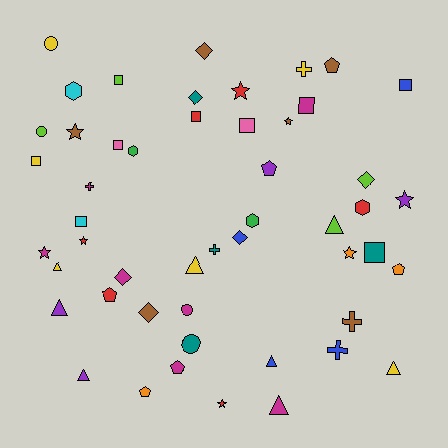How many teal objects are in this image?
There are 4 teal objects.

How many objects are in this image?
There are 50 objects.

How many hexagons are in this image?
There are 4 hexagons.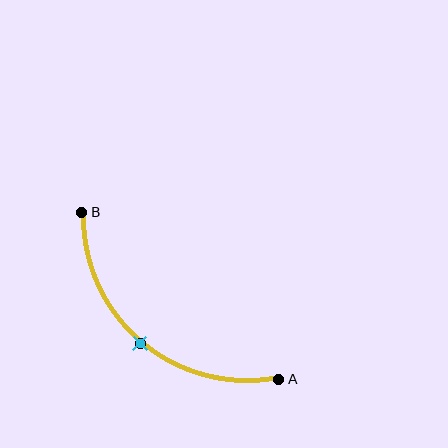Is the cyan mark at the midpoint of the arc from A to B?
Yes. The cyan mark lies on the arc at equal arc-length from both A and B — it is the arc midpoint.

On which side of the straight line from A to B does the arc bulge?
The arc bulges below and to the left of the straight line connecting A and B.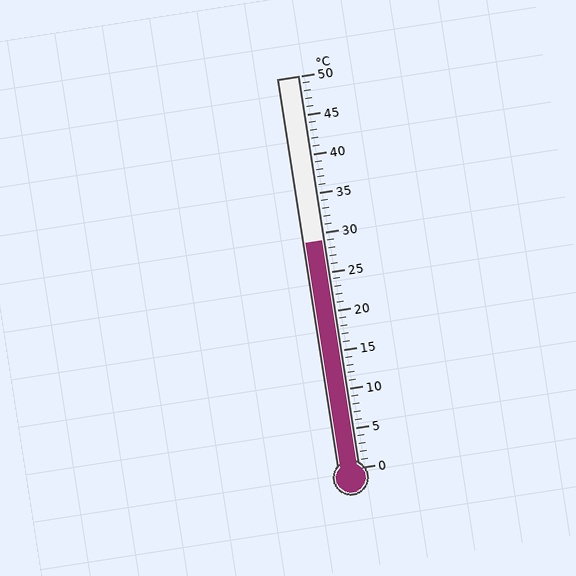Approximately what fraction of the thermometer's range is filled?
The thermometer is filled to approximately 60% of its range.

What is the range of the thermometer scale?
The thermometer scale ranges from 0°C to 50°C.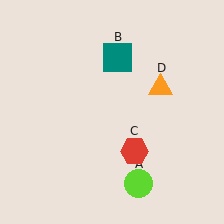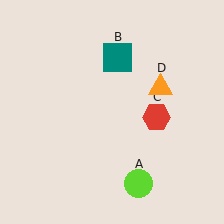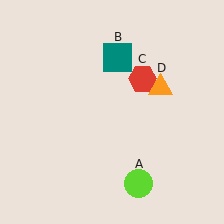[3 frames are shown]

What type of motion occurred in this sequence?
The red hexagon (object C) rotated counterclockwise around the center of the scene.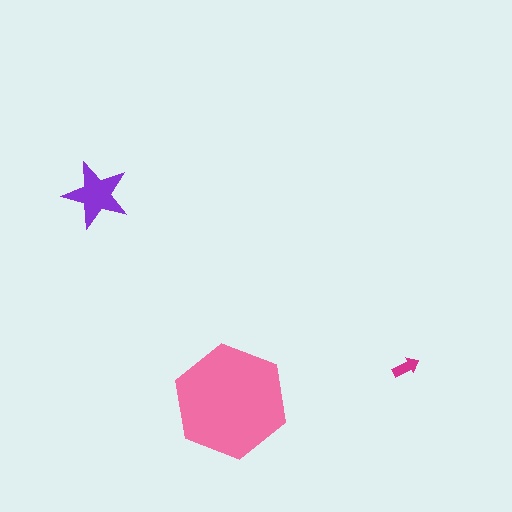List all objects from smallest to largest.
The magenta arrow, the purple star, the pink hexagon.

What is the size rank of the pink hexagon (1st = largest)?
1st.